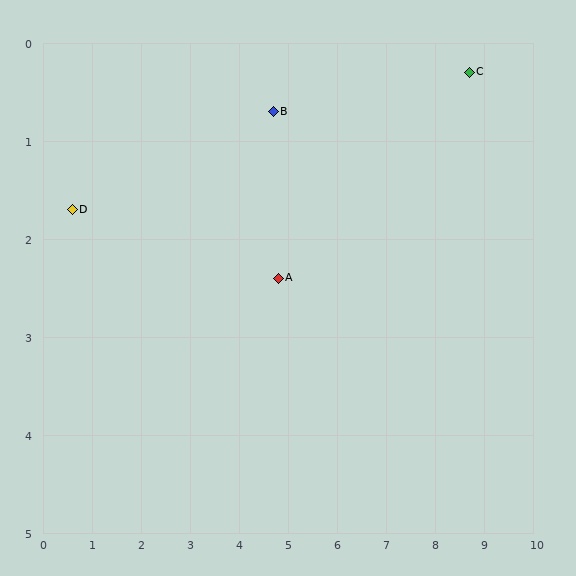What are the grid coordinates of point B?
Point B is at approximately (4.7, 0.7).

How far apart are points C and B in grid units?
Points C and B are about 4.0 grid units apart.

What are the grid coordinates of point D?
Point D is at approximately (0.6, 1.7).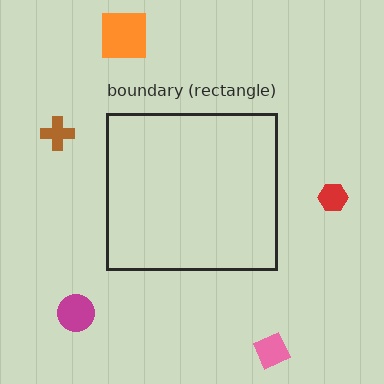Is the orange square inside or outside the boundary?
Outside.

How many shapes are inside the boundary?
0 inside, 5 outside.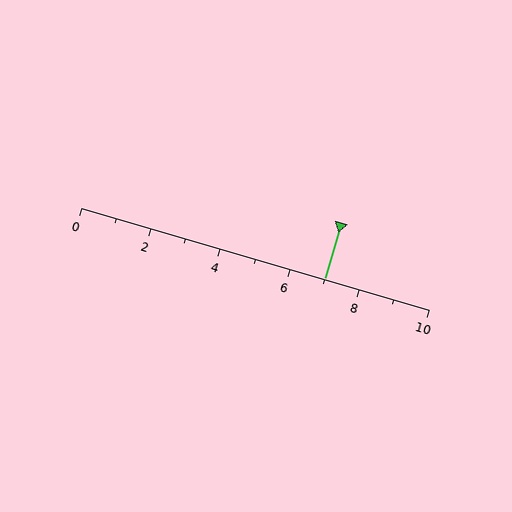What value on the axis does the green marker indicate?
The marker indicates approximately 7.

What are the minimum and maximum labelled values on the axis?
The axis runs from 0 to 10.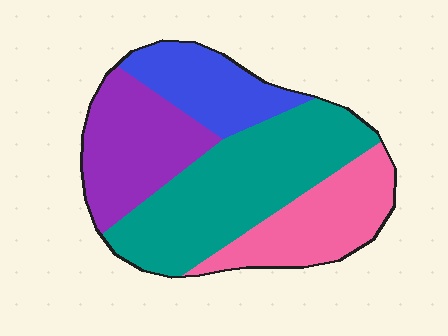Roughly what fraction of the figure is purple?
Purple covers roughly 25% of the figure.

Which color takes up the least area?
Blue, at roughly 15%.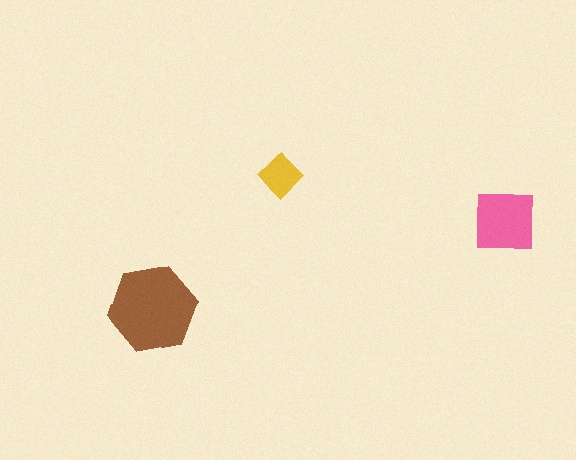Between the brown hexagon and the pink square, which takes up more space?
The brown hexagon.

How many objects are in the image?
There are 3 objects in the image.